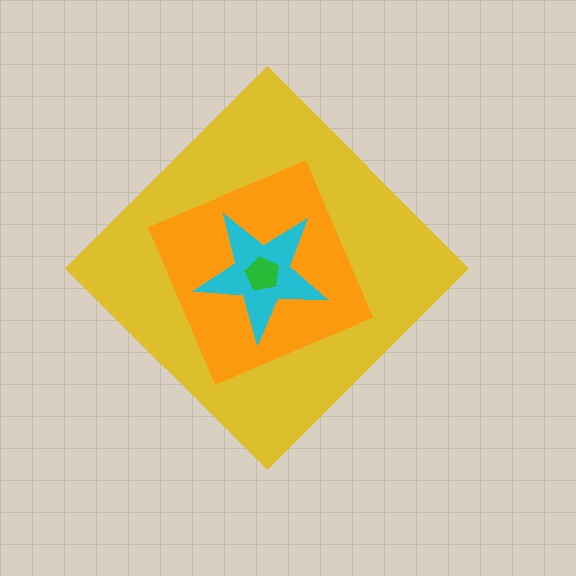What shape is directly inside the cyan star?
The green pentagon.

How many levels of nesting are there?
4.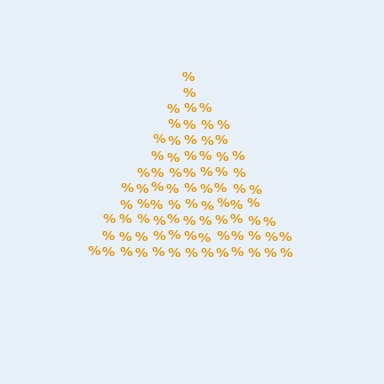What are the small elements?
The small elements are percent signs.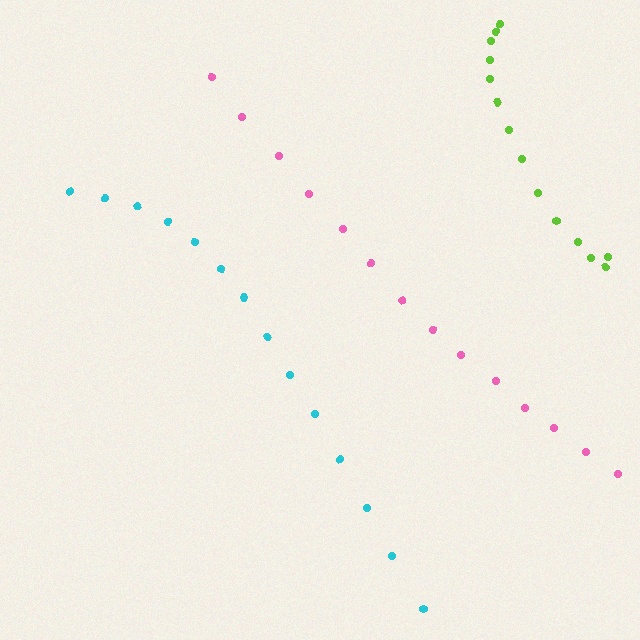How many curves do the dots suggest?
There are 3 distinct paths.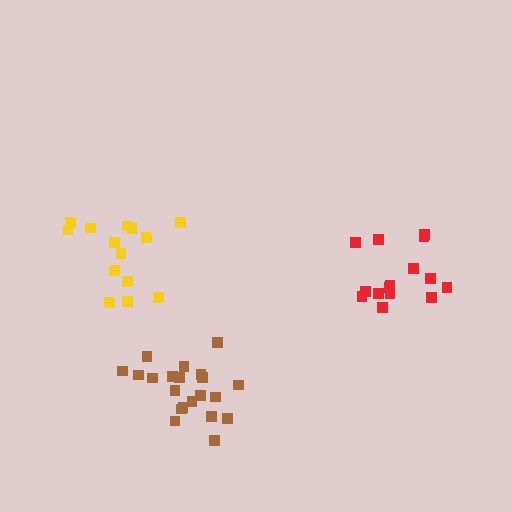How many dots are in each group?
Group 1: 21 dots, Group 2: 15 dots, Group 3: 15 dots (51 total).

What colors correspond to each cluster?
The clusters are colored: brown, red, yellow.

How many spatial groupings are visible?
There are 3 spatial groupings.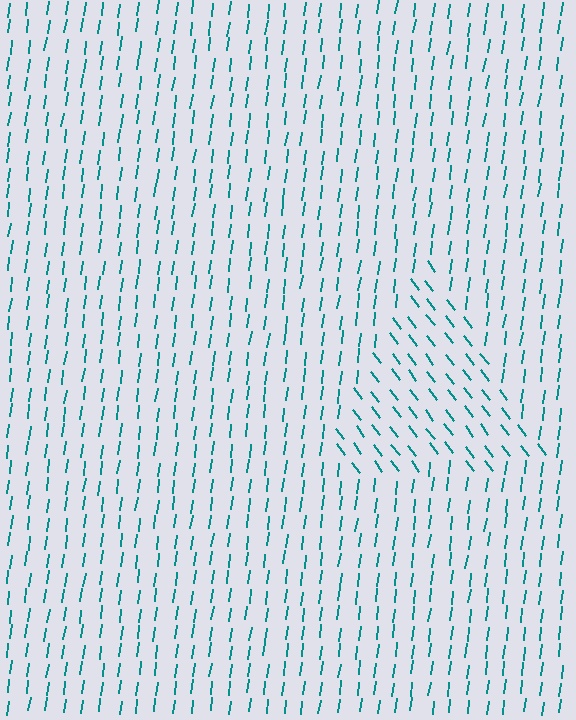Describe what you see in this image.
The image is filled with small teal line segments. A triangle region in the image has lines oriented differently from the surrounding lines, creating a visible texture boundary.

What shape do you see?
I see a triangle.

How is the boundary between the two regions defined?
The boundary is defined purely by a change in line orientation (approximately 45 degrees difference). All lines are the same color and thickness.